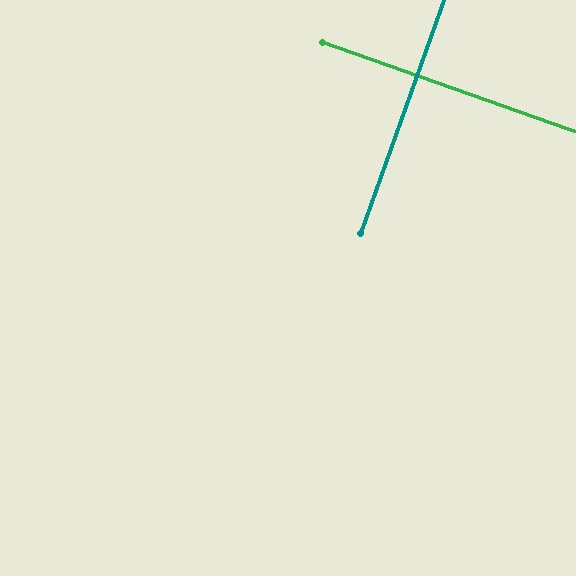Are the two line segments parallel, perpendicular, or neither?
Perpendicular — they meet at approximately 90°.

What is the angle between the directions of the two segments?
Approximately 90 degrees.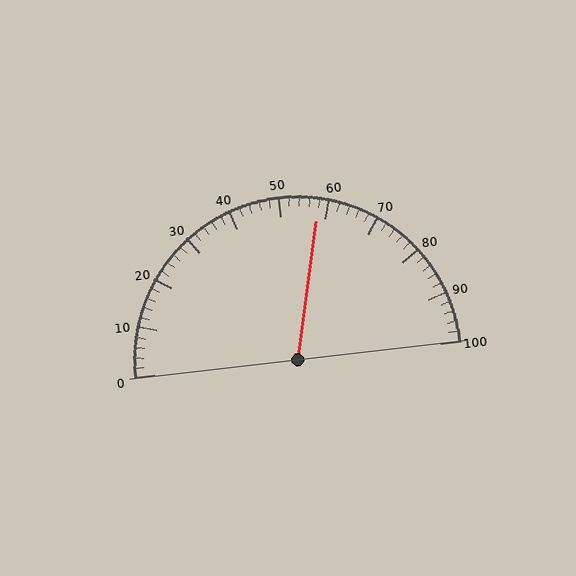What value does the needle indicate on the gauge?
The needle indicates approximately 58.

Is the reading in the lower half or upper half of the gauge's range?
The reading is in the upper half of the range (0 to 100).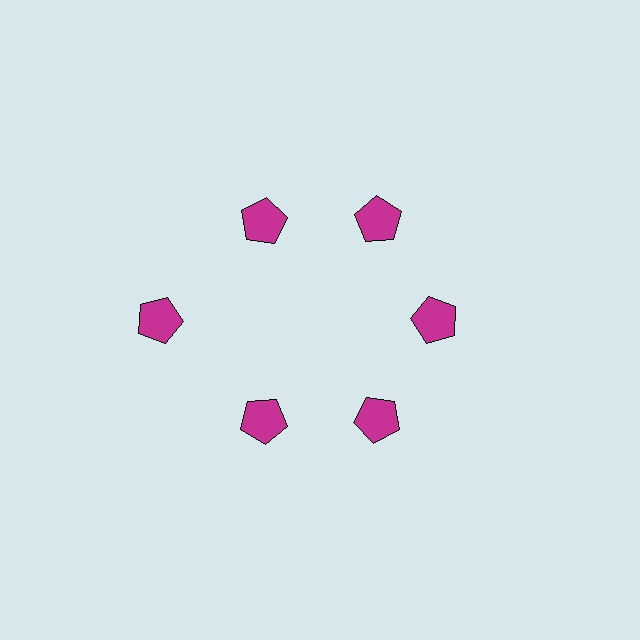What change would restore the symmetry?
The symmetry would be restored by moving it inward, back onto the ring so that all 6 pentagons sit at equal angles and equal distance from the center.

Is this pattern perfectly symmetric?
No. The 6 magenta pentagons are arranged in a ring, but one element near the 9 o'clock position is pushed outward from the center, breaking the 6-fold rotational symmetry.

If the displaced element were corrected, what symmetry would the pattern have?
It would have 6-fold rotational symmetry — the pattern would map onto itself every 60 degrees.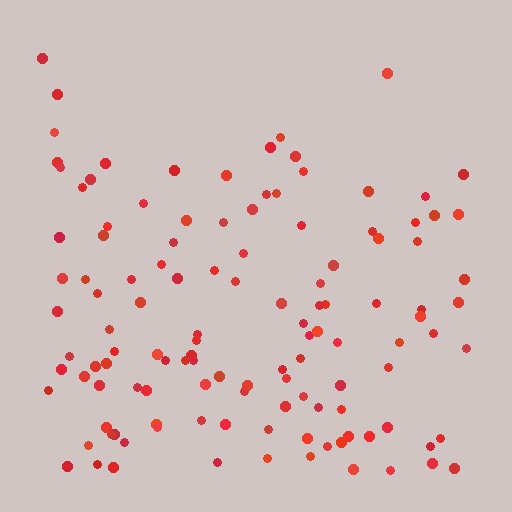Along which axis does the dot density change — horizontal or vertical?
Vertical.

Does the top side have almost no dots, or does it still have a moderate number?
Still a moderate number, just noticeably fewer than the bottom.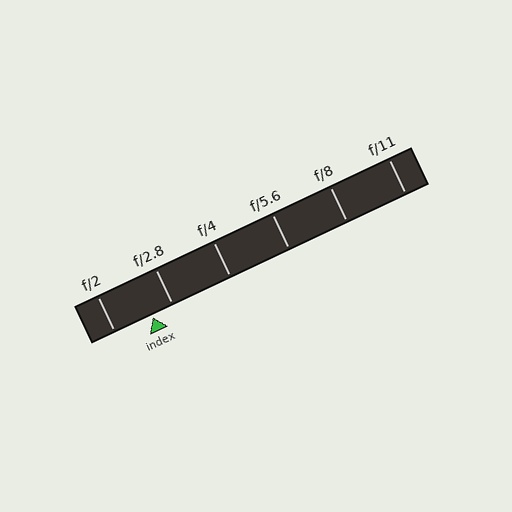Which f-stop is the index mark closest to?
The index mark is closest to f/2.8.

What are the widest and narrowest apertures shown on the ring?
The widest aperture shown is f/2 and the narrowest is f/11.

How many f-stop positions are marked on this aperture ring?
There are 6 f-stop positions marked.